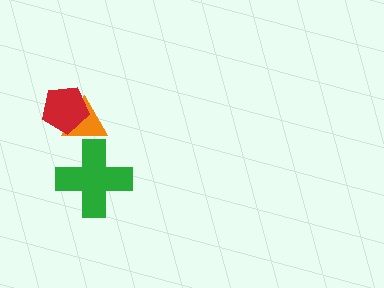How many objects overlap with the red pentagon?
1 object overlaps with the red pentagon.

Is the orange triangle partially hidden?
Yes, it is partially covered by another shape.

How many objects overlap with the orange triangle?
2 objects overlap with the orange triangle.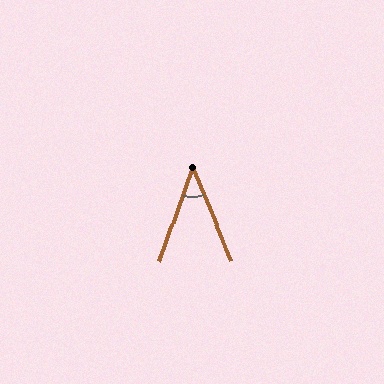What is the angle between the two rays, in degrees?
Approximately 42 degrees.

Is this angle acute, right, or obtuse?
It is acute.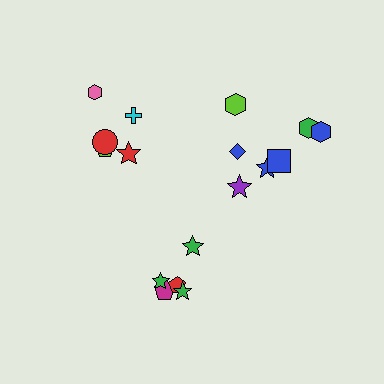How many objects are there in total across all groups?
There are 17 objects.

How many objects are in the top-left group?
There are 5 objects.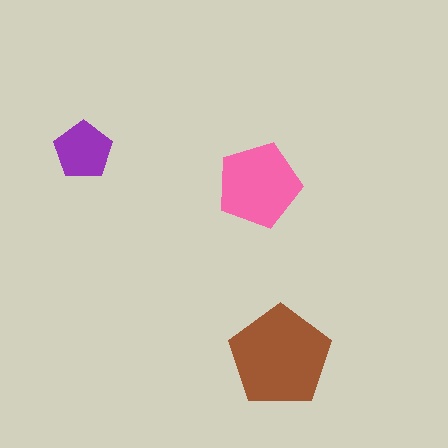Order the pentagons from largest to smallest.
the brown one, the pink one, the purple one.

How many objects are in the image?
There are 3 objects in the image.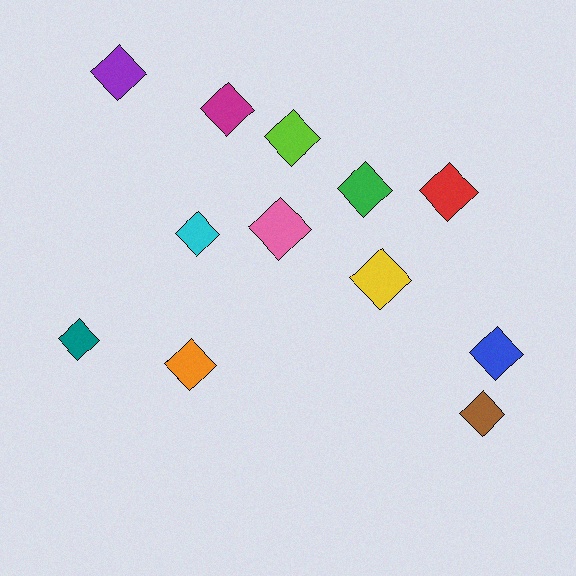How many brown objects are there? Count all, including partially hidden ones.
There is 1 brown object.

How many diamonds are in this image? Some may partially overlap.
There are 12 diamonds.